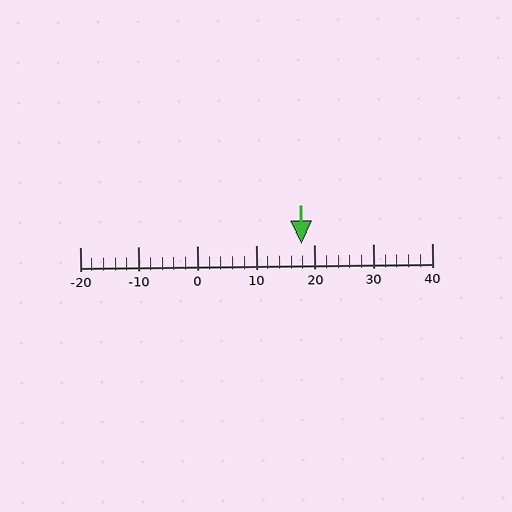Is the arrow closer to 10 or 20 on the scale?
The arrow is closer to 20.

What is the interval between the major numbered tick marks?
The major tick marks are spaced 10 units apart.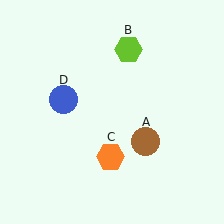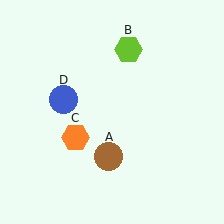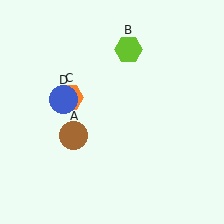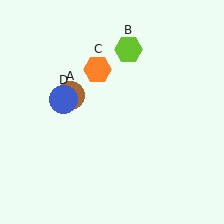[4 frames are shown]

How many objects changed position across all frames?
2 objects changed position: brown circle (object A), orange hexagon (object C).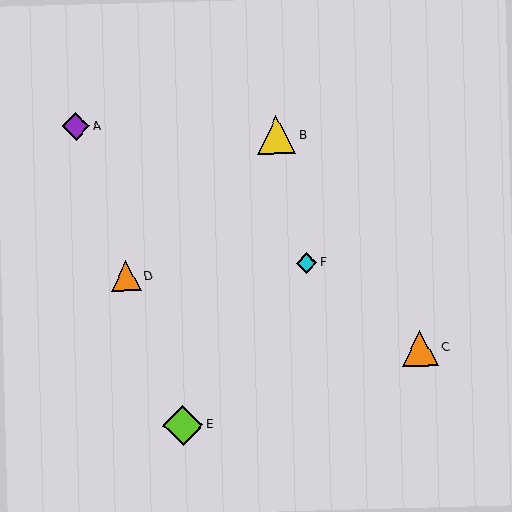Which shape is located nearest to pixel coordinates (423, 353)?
The orange triangle (labeled C) at (420, 348) is nearest to that location.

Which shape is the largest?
The lime diamond (labeled E) is the largest.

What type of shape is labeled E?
Shape E is a lime diamond.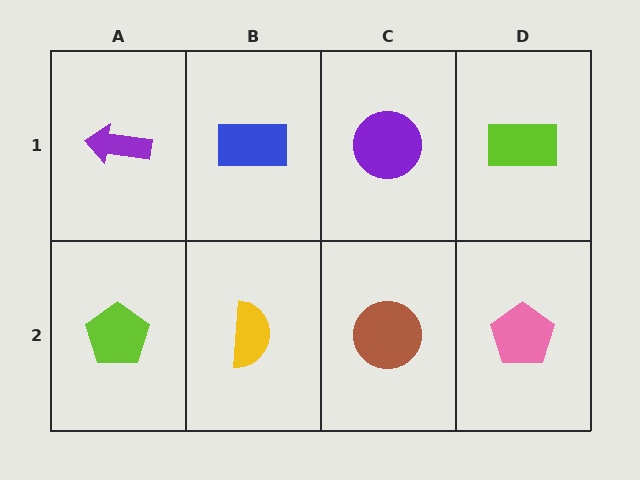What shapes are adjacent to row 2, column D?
A lime rectangle (row 1, column D), a brown circle (row 2, column C).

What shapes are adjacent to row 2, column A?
A purple arrow (row 1, column A), a yellow semicircle (row 2, column B).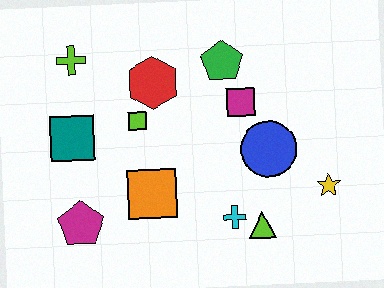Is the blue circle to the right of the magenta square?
Yes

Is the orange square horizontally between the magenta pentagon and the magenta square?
Yes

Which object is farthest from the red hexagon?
The yellow star is farthest from the red hexagon.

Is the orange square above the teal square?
No